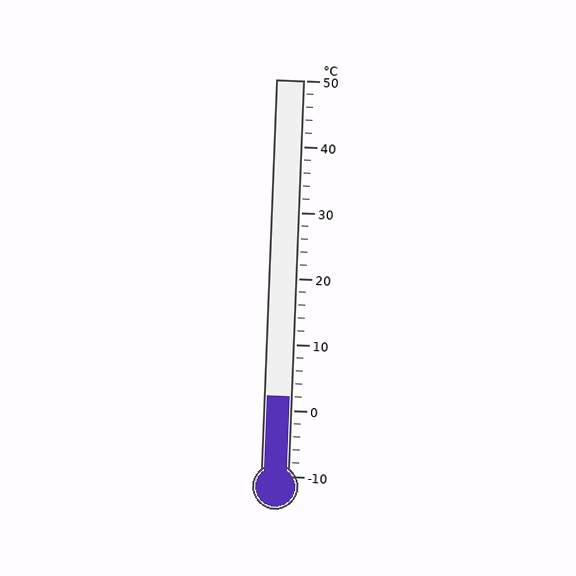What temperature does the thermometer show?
The thermometer shows approximately 2°C.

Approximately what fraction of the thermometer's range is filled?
The thermometer is filled to approximately 20% of its range.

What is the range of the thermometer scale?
The thermometer scale ranges from -10°C to 50°C.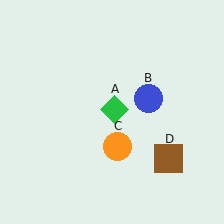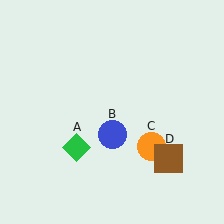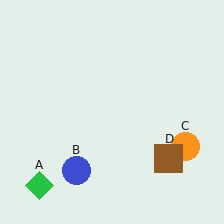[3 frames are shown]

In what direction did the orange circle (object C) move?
The orange circle (object C) moved right.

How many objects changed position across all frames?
3 objects changed position: green diamond (object A), blue circle (object B), orange circle (object C).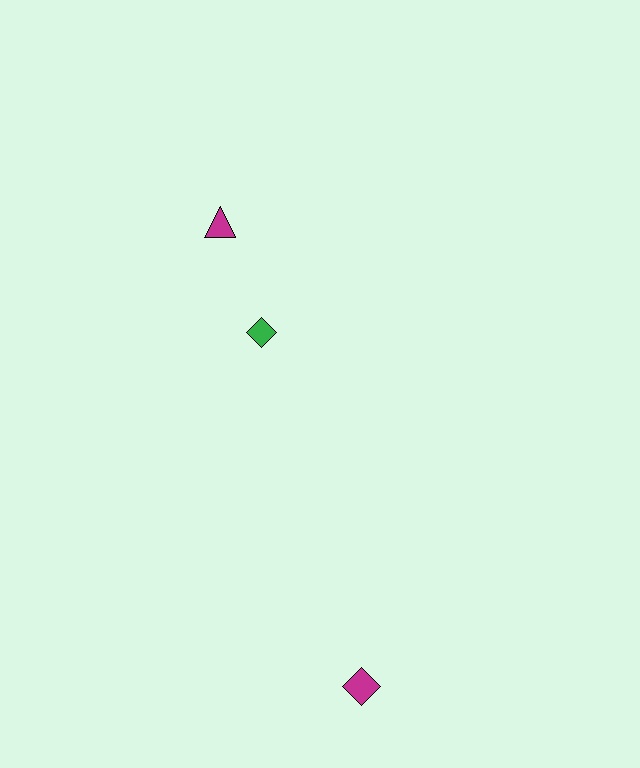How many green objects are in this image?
There is 1 green object.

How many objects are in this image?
There are 3 objects.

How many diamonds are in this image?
There are 2 diamonds.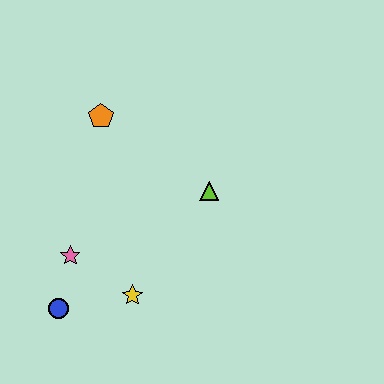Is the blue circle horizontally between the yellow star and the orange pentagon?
No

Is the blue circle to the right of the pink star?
No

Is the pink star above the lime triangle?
No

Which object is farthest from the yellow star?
The orange pentagon is farthest from the yellow star.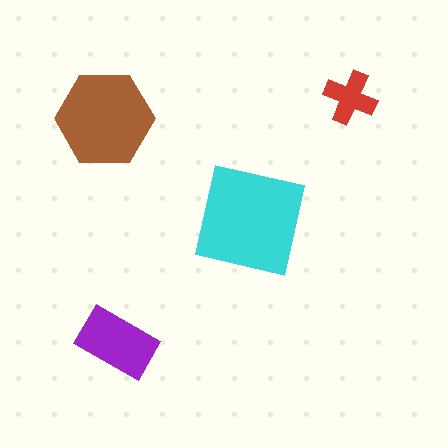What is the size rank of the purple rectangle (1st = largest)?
3rd.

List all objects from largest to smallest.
The cyan square, the brown hexagon, the purple rectangle, the red cross.